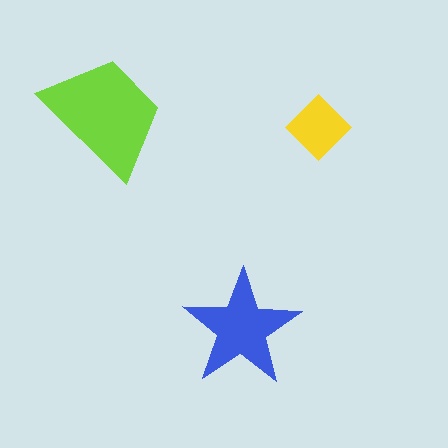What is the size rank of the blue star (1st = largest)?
2nd.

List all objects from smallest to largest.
The yellow diamond, the blue star, the lime trapezoid.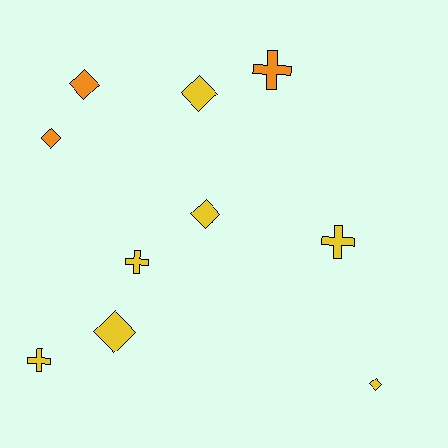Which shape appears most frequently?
Diamond, with 6 objects.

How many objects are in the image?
There are 10 objects.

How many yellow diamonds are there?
There are 4 yellow diamonds.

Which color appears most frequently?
Yellow, with 7 objects.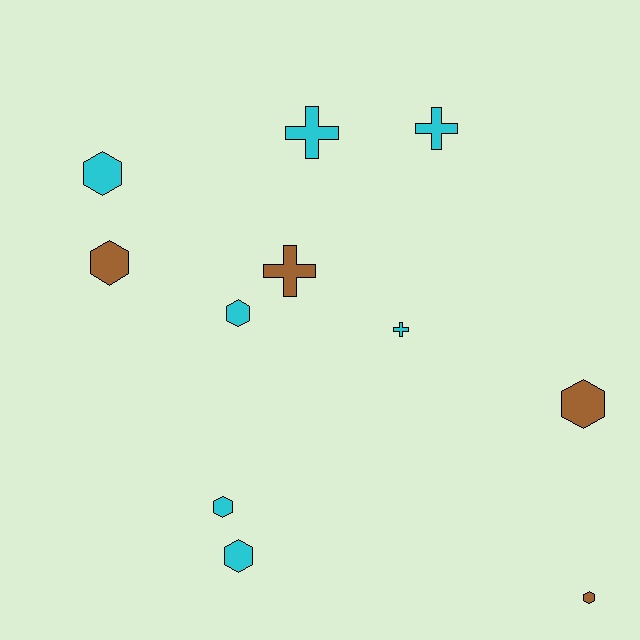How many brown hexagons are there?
There are 3 brown hexagons.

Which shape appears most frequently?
Hexagon, with 7 objects.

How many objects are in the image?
There are 11 objects.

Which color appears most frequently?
Cyan, with 7 objects.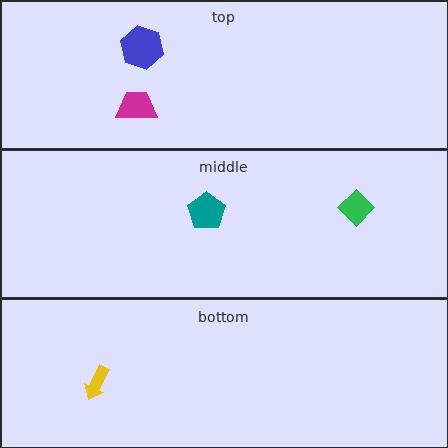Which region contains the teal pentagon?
The middle region.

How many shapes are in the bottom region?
1.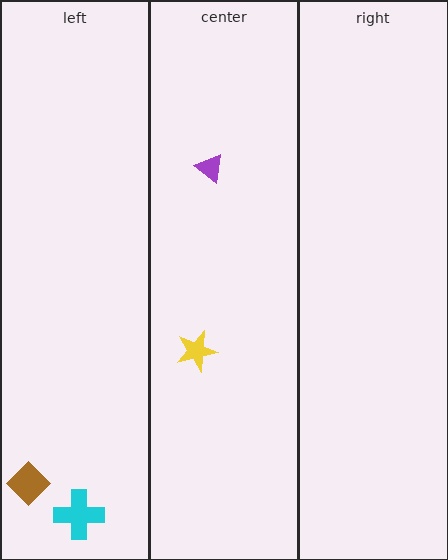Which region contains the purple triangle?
The center region.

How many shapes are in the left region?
2.